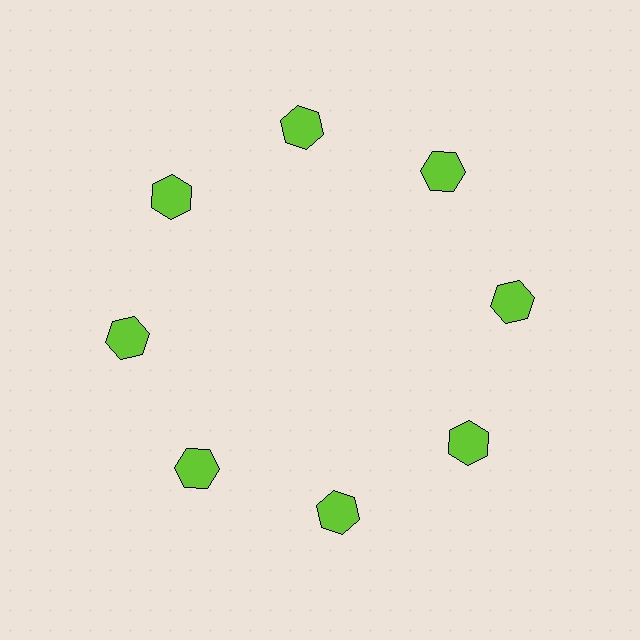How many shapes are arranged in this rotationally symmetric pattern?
There are 8 shapes, arranged in 8 groups of 1.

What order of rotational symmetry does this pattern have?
This pattern has 8-fold rotational symmetry.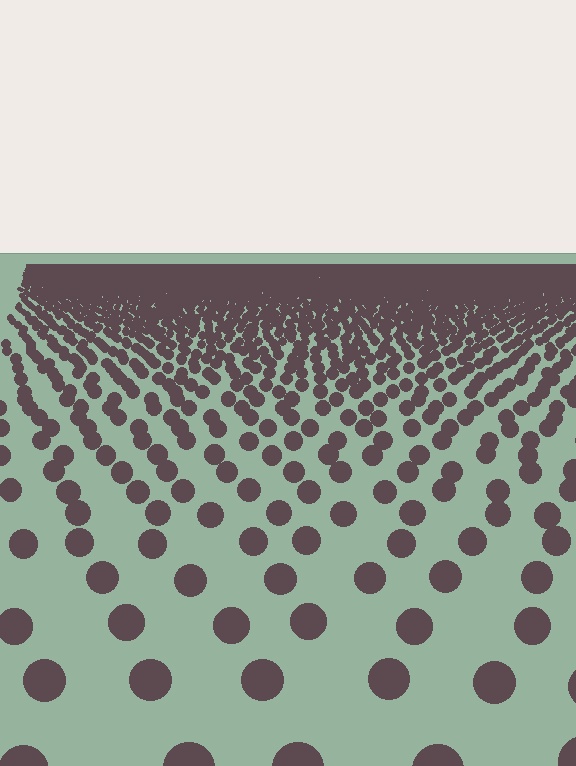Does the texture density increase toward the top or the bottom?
Density increases toward the top.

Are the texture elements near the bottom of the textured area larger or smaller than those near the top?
Larger. Near the bottom, elements are closer to the viewer and appear at a bigger on-screen size.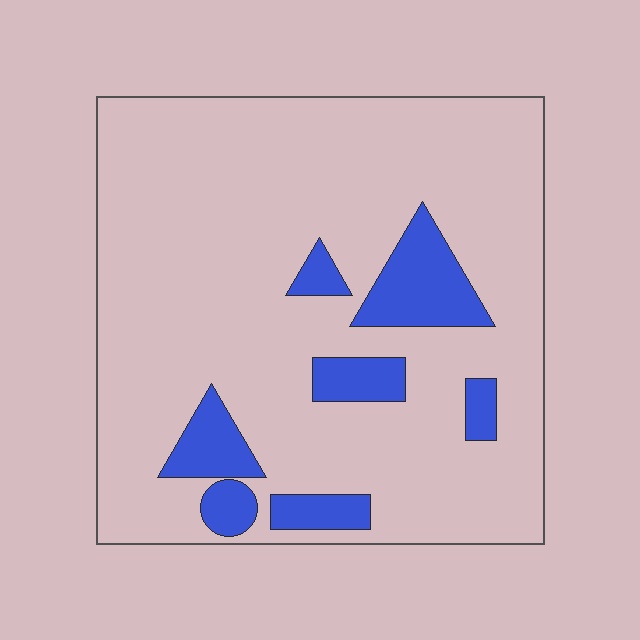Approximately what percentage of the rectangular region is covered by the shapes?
Approximately 15%.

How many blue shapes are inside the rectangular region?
7.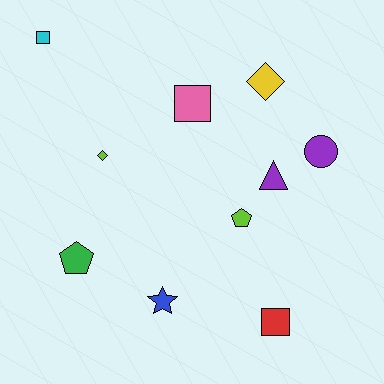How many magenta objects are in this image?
There are no magenta objects.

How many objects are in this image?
There are 10 objects.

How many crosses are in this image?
There are no crosses.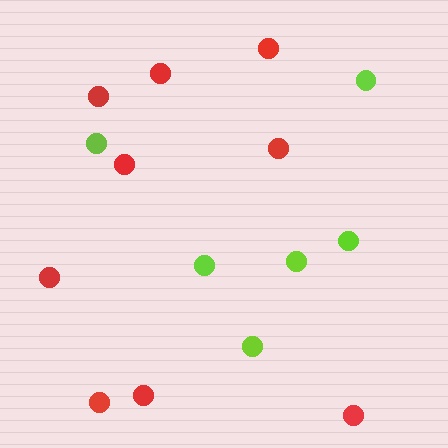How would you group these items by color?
There are 2 groups: one group of red circles (9) and one group of lime circles (6).